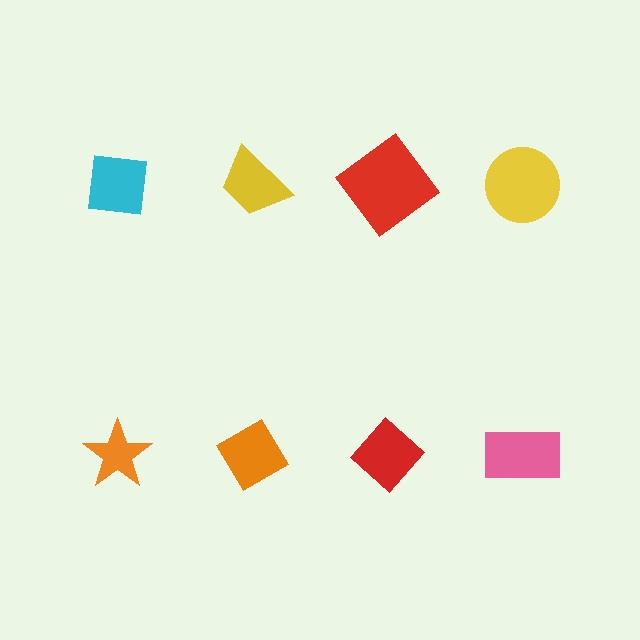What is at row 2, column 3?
A red diamond.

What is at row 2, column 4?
A pink rectangle.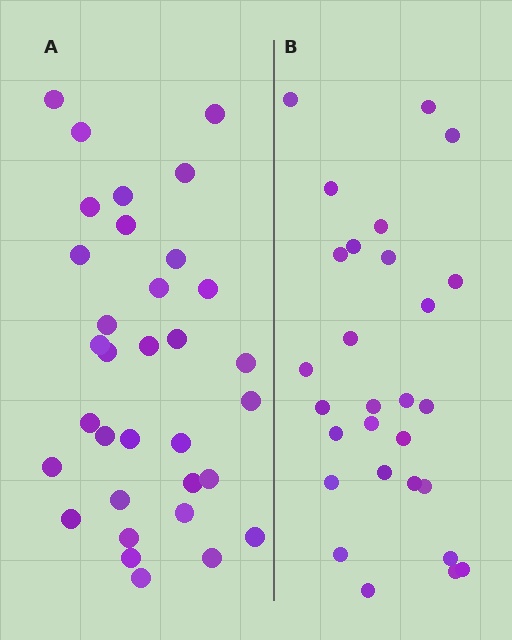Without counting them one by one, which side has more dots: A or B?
Region A (the left region) has more dots.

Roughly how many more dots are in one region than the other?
Region A has about 5 more dots than region B.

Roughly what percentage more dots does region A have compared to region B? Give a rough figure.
About 20% more.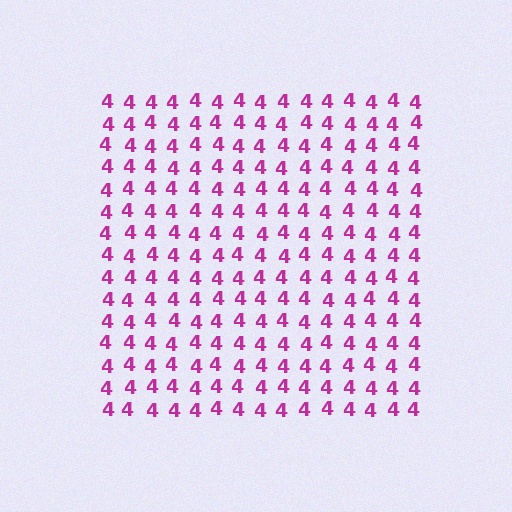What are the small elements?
The small elements are digit 4's.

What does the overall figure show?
The overall figure shows a square.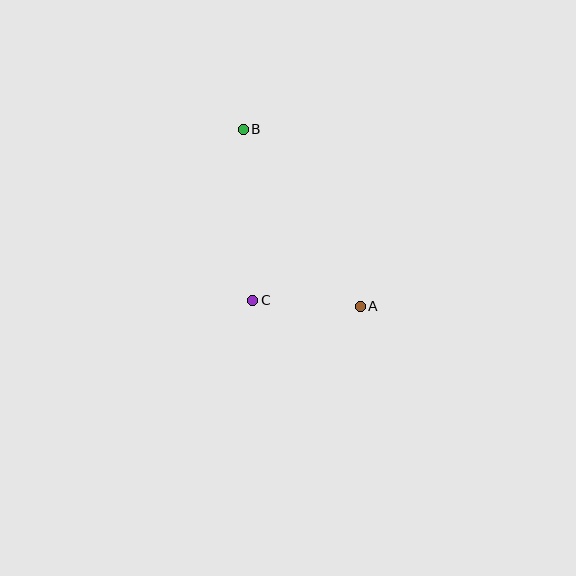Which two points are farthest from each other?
Points A and B are farthest from each other.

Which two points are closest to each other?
Points A and C are closest to each other.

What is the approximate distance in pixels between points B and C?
The distance between B and C is approximately 171 pixels.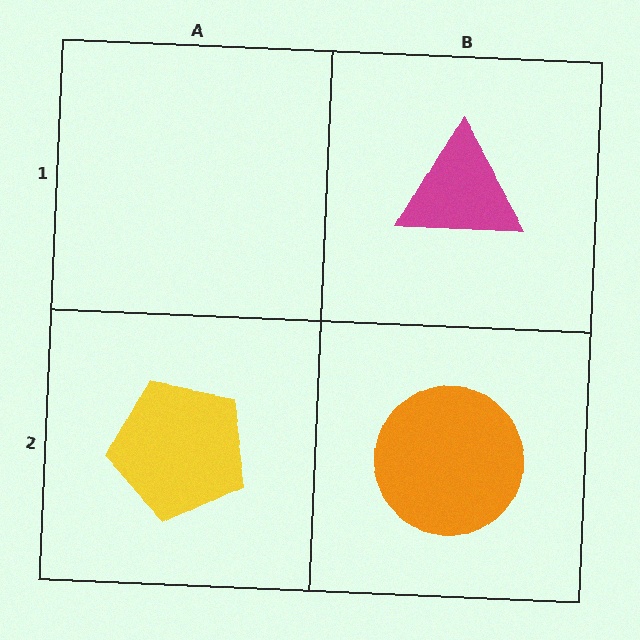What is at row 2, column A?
A yellow pentagon.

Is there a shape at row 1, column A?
No, that cell is empty.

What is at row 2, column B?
An orange circle.